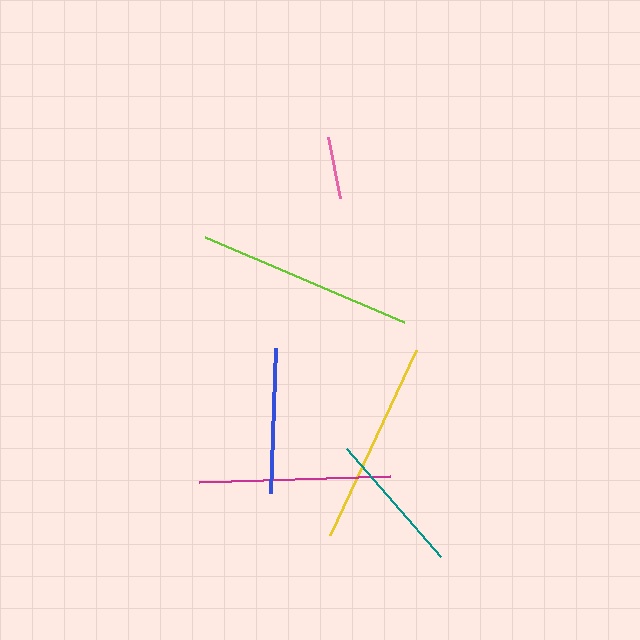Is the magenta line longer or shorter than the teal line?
The magenta line is longer than the teal line.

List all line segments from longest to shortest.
From longest to shortest: lime, yellow, magenta, blue, teal, pink.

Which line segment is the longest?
The lime line is the longest at approximately 216 pixels.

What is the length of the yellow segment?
The yellow segment is approximately 203 pixels long.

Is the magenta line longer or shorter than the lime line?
The lime line is longer than the magenta line.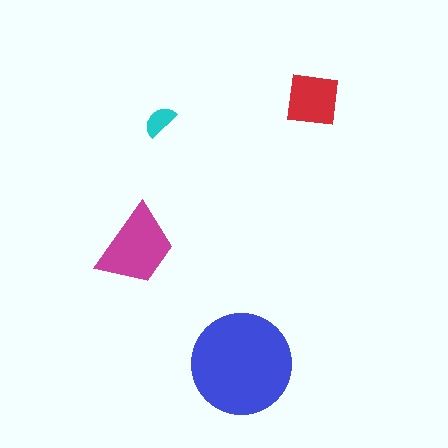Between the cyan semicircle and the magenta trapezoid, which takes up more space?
The magenta trapezoid.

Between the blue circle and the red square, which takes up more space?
The blue circle.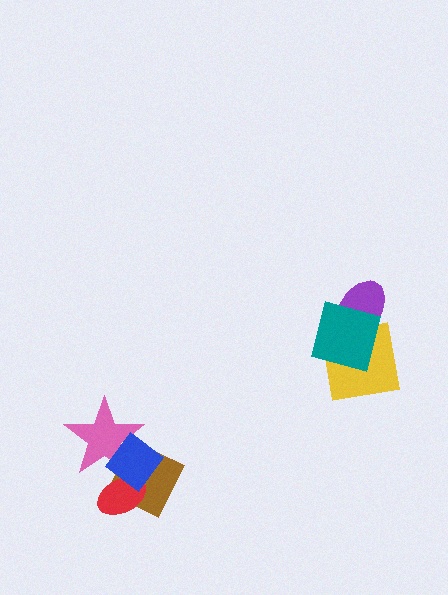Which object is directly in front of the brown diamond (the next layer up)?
The red ellipse is directly in front of the brown diamond.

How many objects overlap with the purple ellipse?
2 objects overlap with the purple ellipse.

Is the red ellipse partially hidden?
Yes, it is partially covered by another shape.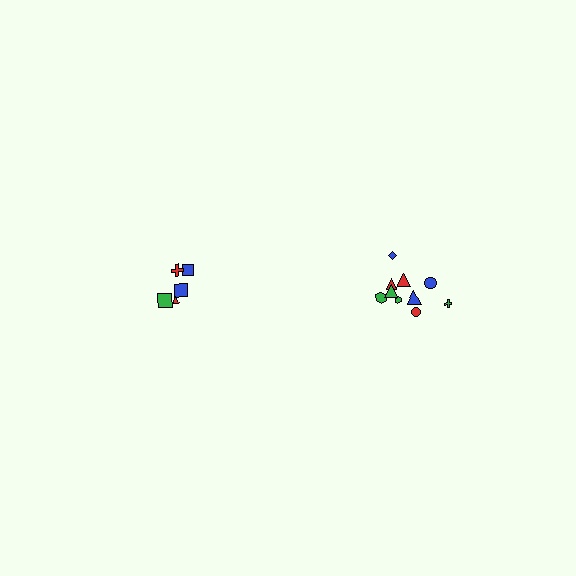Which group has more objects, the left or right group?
The right group.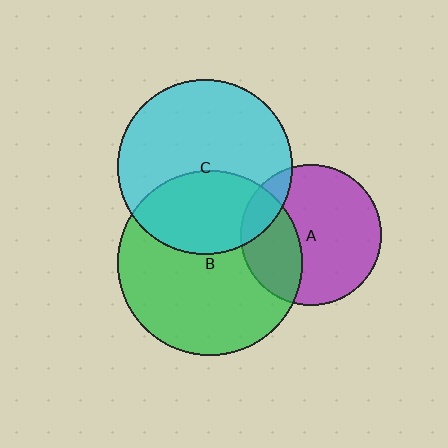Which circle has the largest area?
Circle B (green).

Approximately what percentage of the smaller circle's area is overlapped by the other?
Approximately 40%.